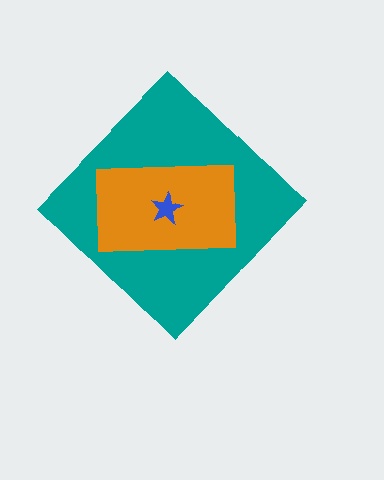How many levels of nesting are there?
3.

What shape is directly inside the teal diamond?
The orange rectangle.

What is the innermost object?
The blue star.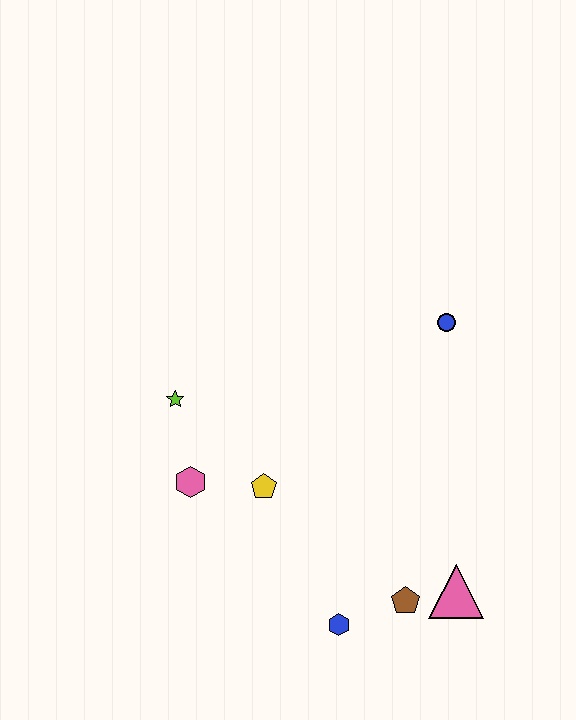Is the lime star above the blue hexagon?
Yes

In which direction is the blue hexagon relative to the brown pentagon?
The blue hexagon is to the left of the brown pentagon.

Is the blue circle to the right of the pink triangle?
No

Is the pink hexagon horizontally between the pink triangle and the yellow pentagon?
No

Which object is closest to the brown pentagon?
The pink triangle is closest to the brown pentagon.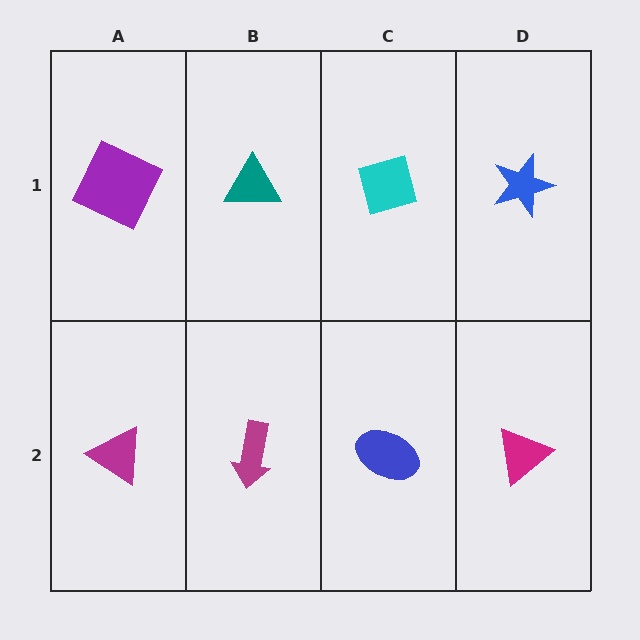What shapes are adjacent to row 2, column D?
A blue star (row 1, column D), a blue ellipse (row 2, column C).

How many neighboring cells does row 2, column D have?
2.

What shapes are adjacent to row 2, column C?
A cyan diamond (row 1, column C), a magenta arrow (row 2, column B), a magenta triangle (row 2, column D).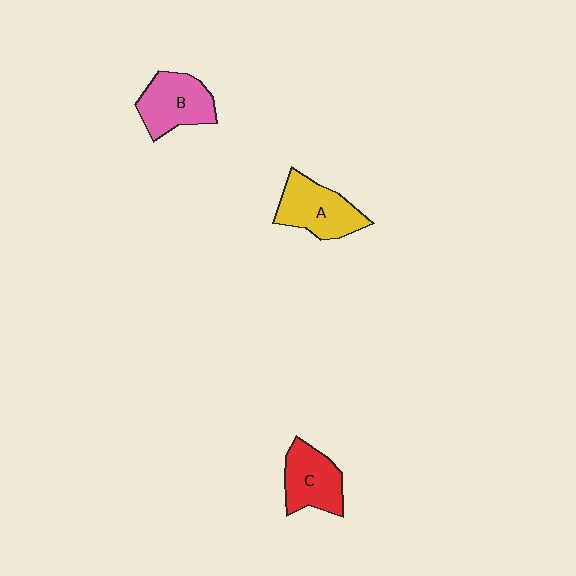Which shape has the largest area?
Shape A (yellow).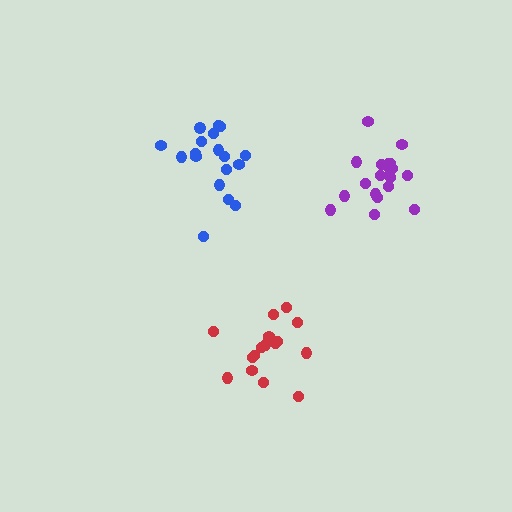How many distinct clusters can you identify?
There are 3 distinct clusters.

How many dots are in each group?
Group 1: 19 dots, Group 2: 17 dots, Group 3: 18 dots (54 total).